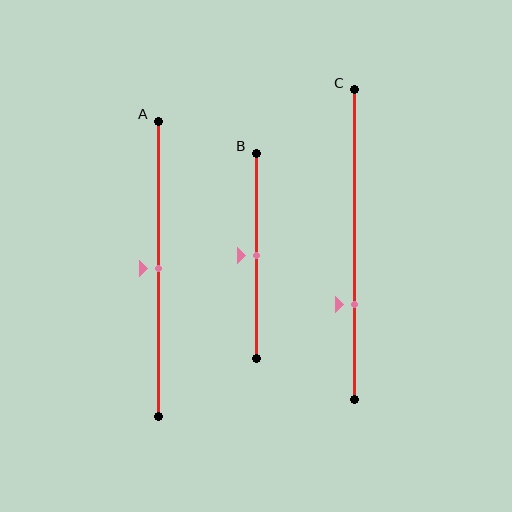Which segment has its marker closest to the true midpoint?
Segment A has its marker closest to the true midpoint.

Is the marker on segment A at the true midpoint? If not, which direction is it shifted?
Yes, the marker on segment A is at the true midpoint.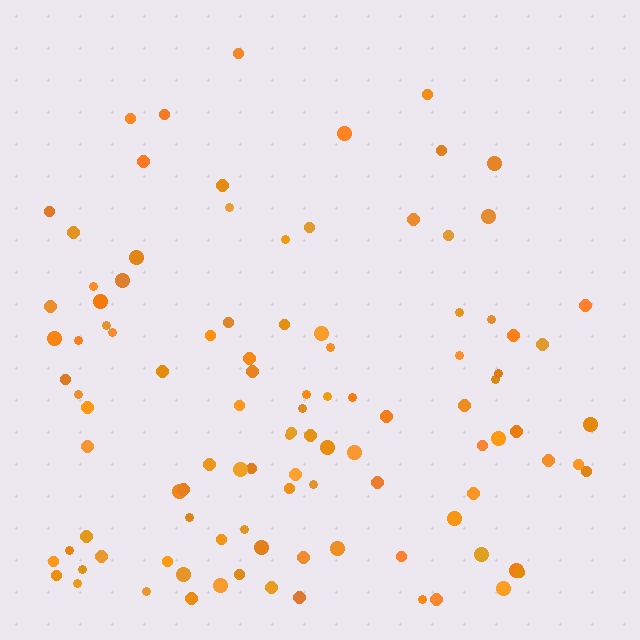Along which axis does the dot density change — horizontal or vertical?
Vertical.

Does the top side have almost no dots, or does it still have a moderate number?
Still a moderate number, just noticeably fewer than the bottom.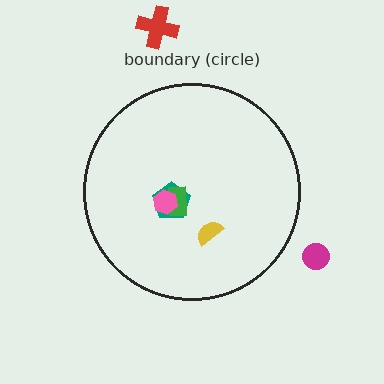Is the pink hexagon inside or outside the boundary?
Inside.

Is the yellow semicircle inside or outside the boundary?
Inside.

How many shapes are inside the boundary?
4 inside, 2 outside.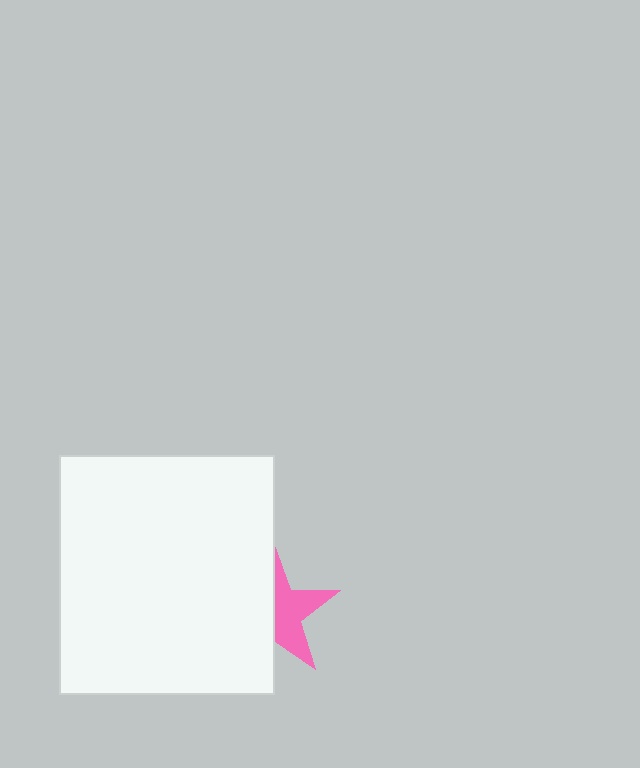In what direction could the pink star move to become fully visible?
The pink star could move right. That would shift it out from behind the white rectangle entirely.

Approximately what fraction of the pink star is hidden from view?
Roughly 53% of the pink star is hidden behind the white rectangle.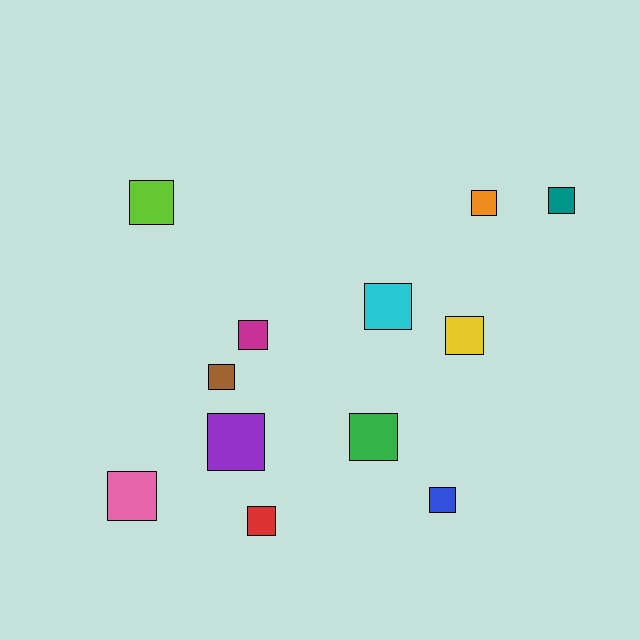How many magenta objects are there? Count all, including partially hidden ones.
There is 1 magenta object.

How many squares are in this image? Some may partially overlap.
There are 12 squares.